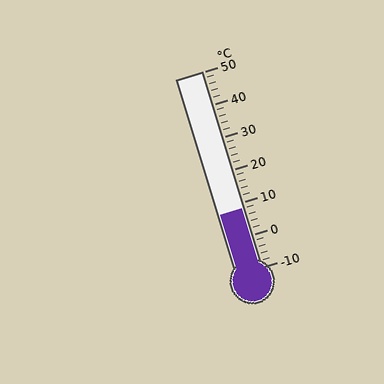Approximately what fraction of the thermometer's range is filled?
The thermometer is filled to approximately 30% of its range.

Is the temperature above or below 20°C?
The temperature is below 20°C.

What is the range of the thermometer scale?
The thermometer scale ranges from -10°C to 50°C.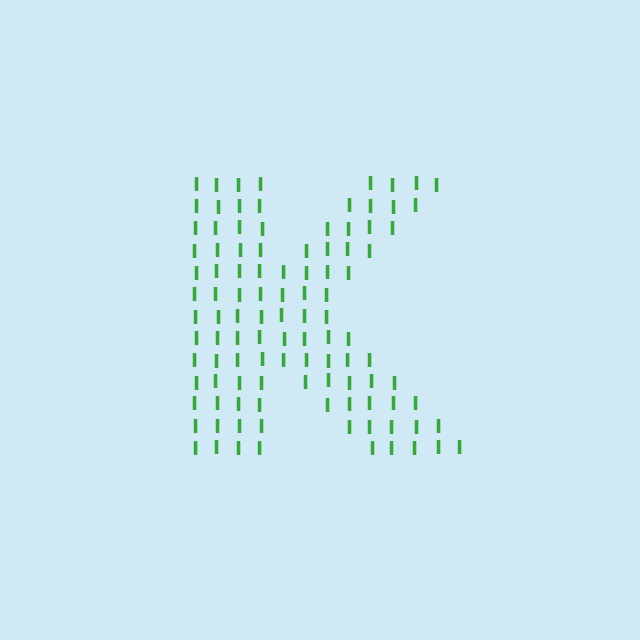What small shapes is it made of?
It is made of small letter I's.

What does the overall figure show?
The overall figure shows the letter K.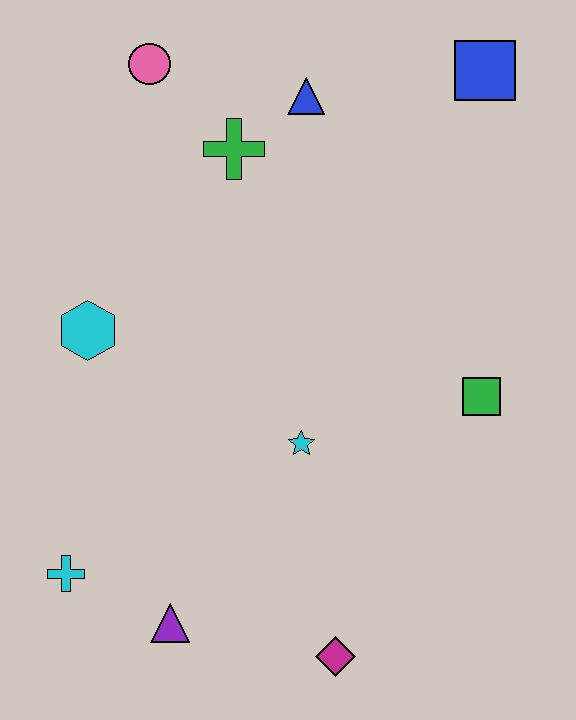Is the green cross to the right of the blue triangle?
No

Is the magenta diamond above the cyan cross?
No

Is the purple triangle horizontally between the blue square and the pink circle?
Yes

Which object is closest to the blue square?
The blue triangle is closest to the blue square.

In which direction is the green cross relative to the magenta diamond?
The green cross is above the magenta diamond.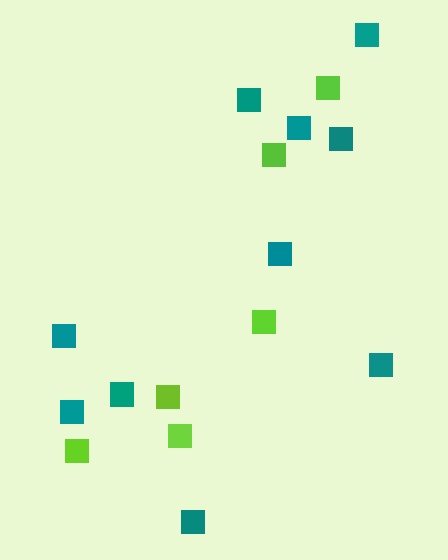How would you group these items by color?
There are 2 groups: one group of lime squares (6) and one group of teal squares (10).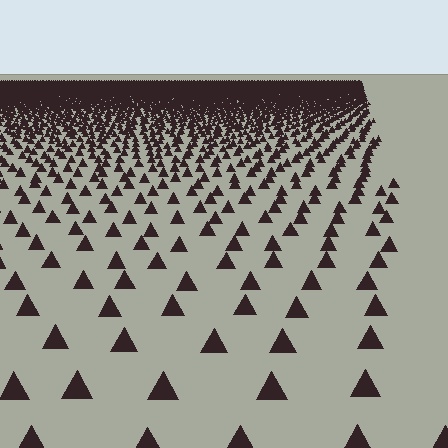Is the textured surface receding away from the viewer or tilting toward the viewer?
The surface is receding away from the viewer. Texture elements get smaller and denser toward the top.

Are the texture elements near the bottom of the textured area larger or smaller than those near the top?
Larger. Near the bottom, elements are closer to the viewer and appear at a bigger on-screen size.